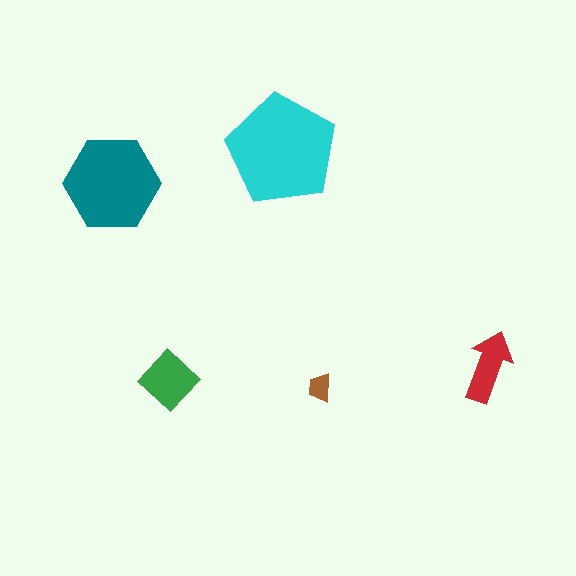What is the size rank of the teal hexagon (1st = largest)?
2nd.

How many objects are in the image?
There are 5 objects in the image.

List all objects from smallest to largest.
The brown trapezoid, the red arrow, the green diamond, the teal hexagon, the cyan pentagon.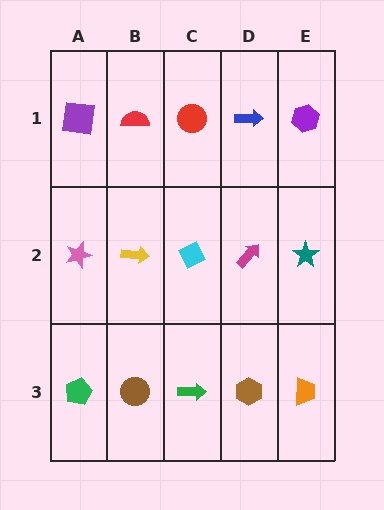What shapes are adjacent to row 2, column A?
A purple square (row 1, column A), a green pentagon (row 3, column A), a yellow arrow (row 2, column B).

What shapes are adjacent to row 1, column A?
A pink star (row 2, column A), a red semicircle (row 1, column B).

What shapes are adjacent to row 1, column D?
A magenta arrow (row 2, column D), a red circle (row 1, column C), a purple hexagon (row 1, column E).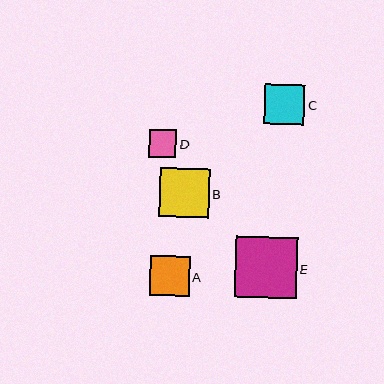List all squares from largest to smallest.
From largest to smallest: E, B, C, A, D.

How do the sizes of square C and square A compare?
Square C and square A are approximately the same size.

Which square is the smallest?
Square D is the smallest with a size of approximately 28 pixels.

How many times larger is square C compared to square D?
Square C is approximately 1.4 times the size of square D.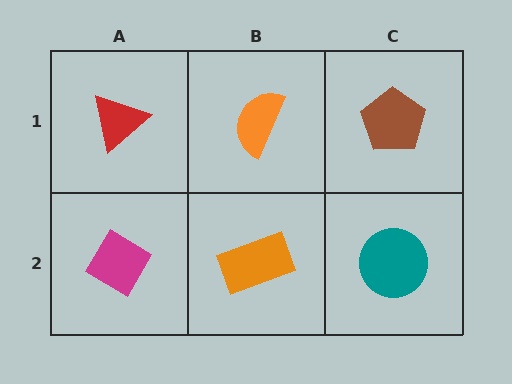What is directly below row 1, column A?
A magenta diamond.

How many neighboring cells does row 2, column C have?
2.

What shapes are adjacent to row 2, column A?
A red triangle (row 1, column A), an orange rectangle (row 2, column B).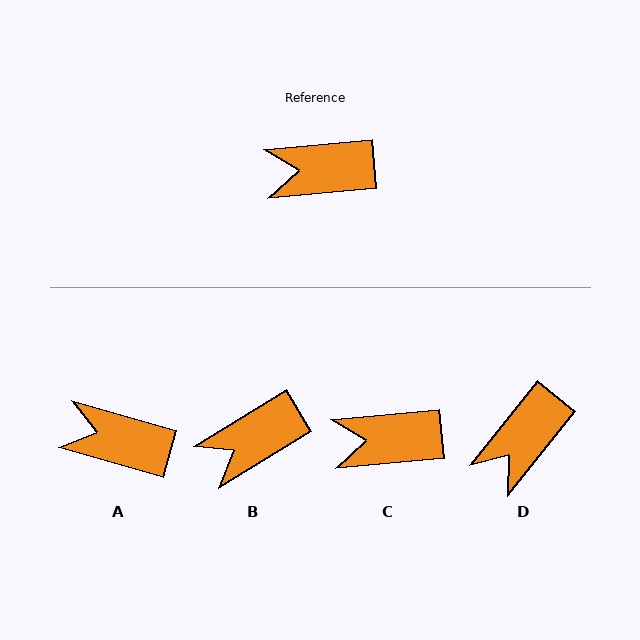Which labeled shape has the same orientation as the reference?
C.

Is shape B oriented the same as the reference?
No, it is off by about 26 degrees.